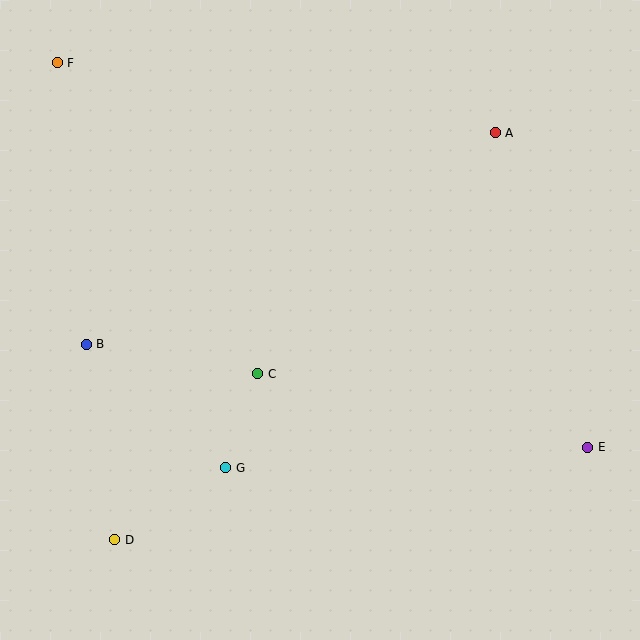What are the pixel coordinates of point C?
Point C is at (258, 374).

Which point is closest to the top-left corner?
Point F is closest to the top-left corner.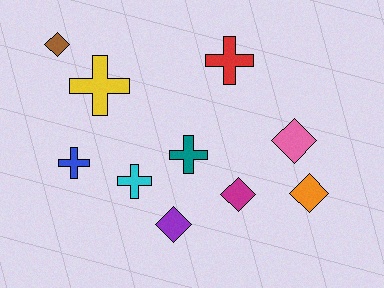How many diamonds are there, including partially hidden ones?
There are 5 diamonds.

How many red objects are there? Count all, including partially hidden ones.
There is 1 red object.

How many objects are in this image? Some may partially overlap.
There are 10 objects.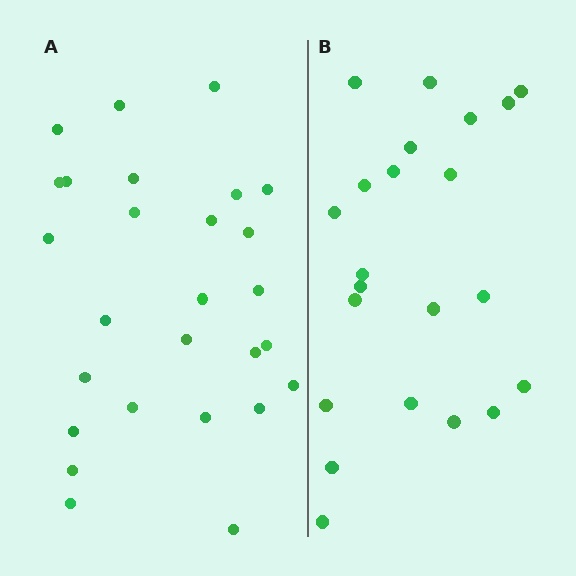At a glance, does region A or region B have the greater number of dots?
Region A (the left region) has more dots.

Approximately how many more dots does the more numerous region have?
Region A has about 5 more dots than region B.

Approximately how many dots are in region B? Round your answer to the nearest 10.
About 20 dots. (The exact count is 22, which rounds to 20.)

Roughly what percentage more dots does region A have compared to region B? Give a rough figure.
About 25% more.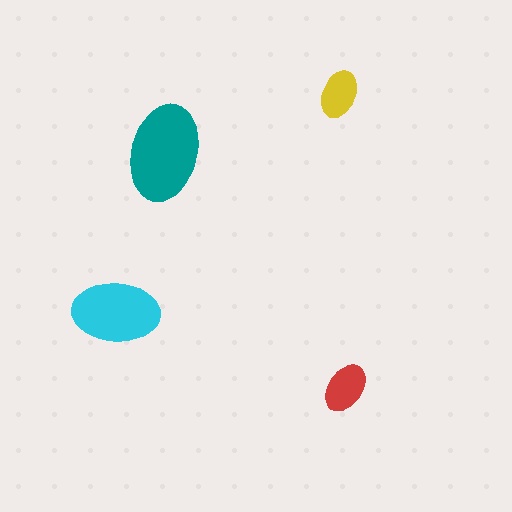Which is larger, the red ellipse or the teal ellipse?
The teal one.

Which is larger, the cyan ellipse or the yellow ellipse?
The cyan one.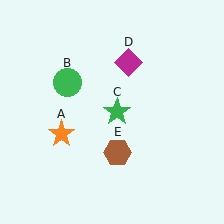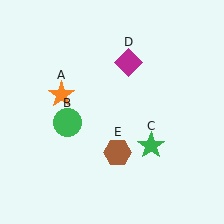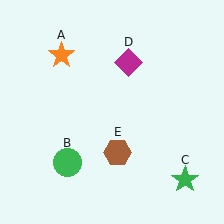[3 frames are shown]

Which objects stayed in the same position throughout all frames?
Magenta diamond (object D) and brown hexagon (object E) remained stationary.